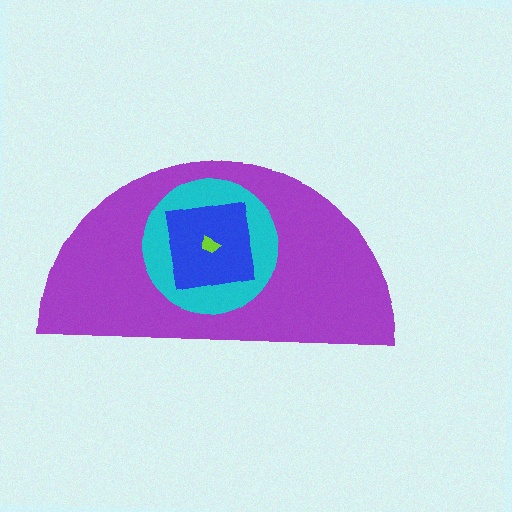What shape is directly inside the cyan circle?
The blue square.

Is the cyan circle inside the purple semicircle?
Yes.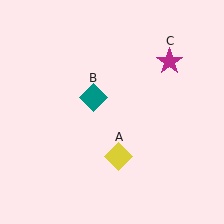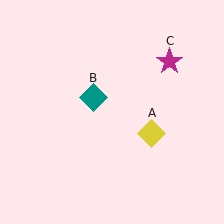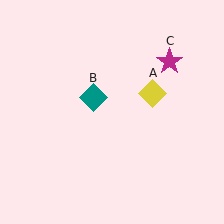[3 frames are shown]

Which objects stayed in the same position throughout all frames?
Teal diamond (object B) and magenta star (object C) remained stationary.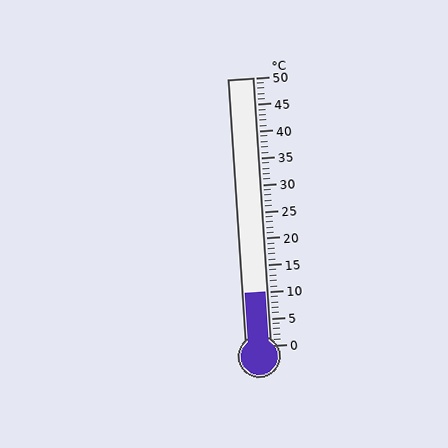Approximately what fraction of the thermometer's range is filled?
The thermometer is filled to approximately 20% of its range.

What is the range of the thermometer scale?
The thermometer scale ranges from 0°C to 50°C.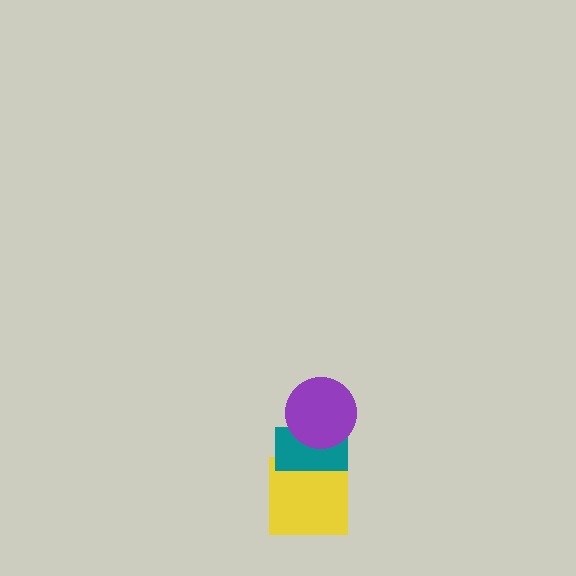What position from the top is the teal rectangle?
The teal rectangle is 2nd from the top.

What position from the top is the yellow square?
The yellow square is 3rd from the top.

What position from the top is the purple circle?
The purple circle is 1st from the top.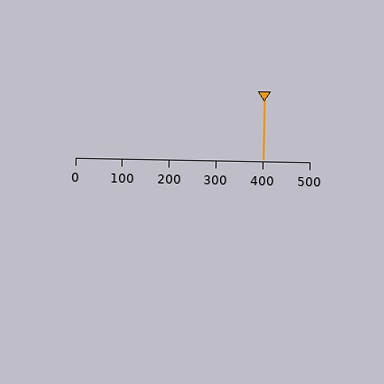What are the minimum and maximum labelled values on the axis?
The axis runs from 0 to 500.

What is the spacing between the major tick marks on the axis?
The major ticks are spaced 100 apart.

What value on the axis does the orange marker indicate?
The marker indicates approximately 400.